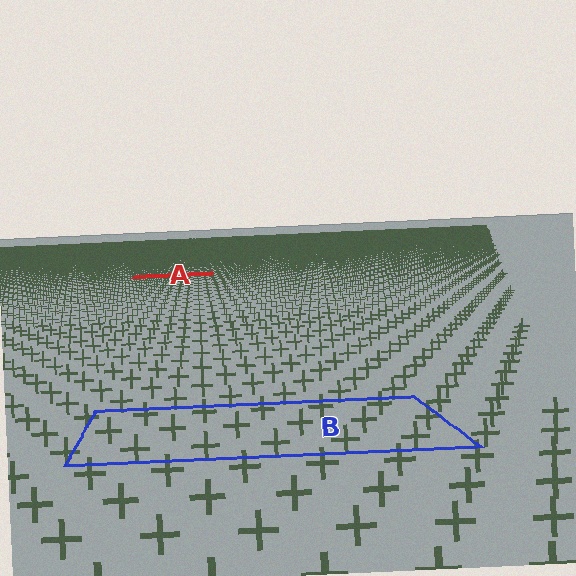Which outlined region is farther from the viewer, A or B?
Region A is farther from the viewer — the texture elements inside it appear smaller and more densely packed.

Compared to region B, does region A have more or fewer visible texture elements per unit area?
Region A has more texture elements per unit area — they are packed more densely because it is farther away.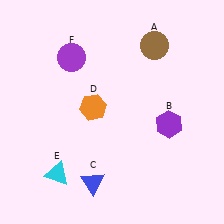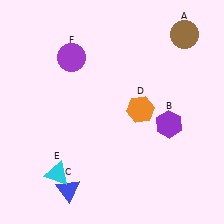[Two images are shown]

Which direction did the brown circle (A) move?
The brown circle (A) moved right.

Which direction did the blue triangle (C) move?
The blue triangle (C) moved left.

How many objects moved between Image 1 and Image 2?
3 objects moved between the two images.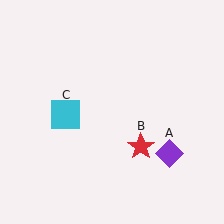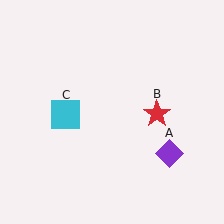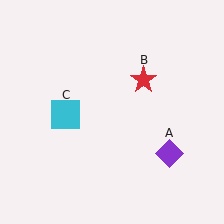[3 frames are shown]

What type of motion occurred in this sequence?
The red star (object B) rotated counterclockwise around the center of the scene.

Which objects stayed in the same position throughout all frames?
Purple diamond (object A) and cyan square (object C) remained stationary.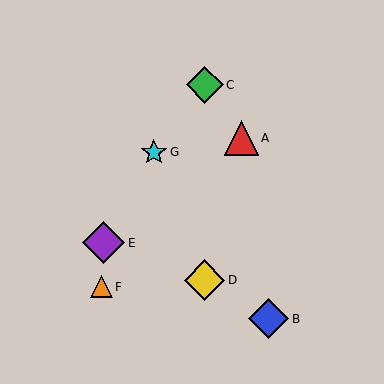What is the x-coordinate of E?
Object E is at x≈104.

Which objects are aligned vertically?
Objects C, D are aligned vertically.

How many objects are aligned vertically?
2 objects (C, D) are aligned vertically.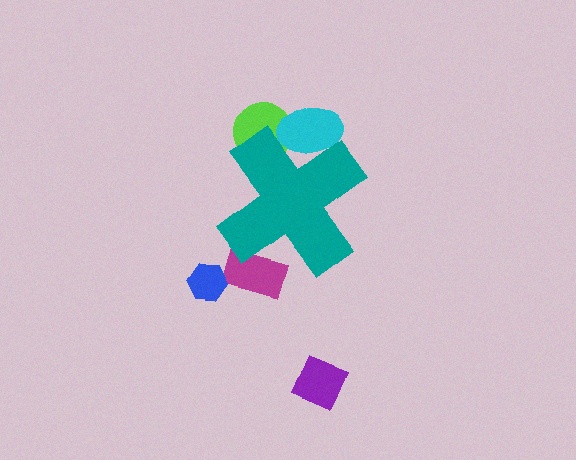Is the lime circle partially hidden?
Yes, the lime circle is partially hidden behind the teal cross.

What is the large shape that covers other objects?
A teal cross.